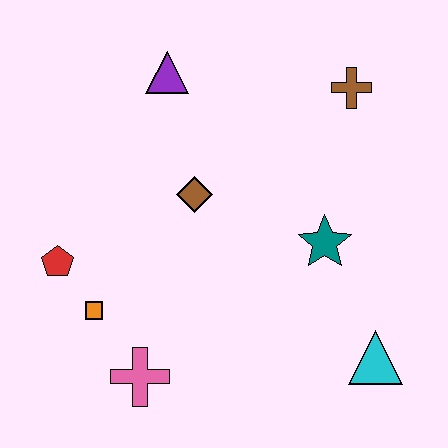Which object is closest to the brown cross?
The teal star is closest to the brown cross.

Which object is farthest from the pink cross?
The brown cross is farthest from the pink cross.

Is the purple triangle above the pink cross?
Yes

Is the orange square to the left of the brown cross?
Yes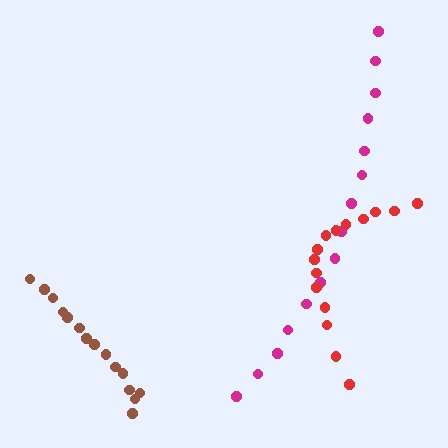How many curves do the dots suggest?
There are 3 distinct paths.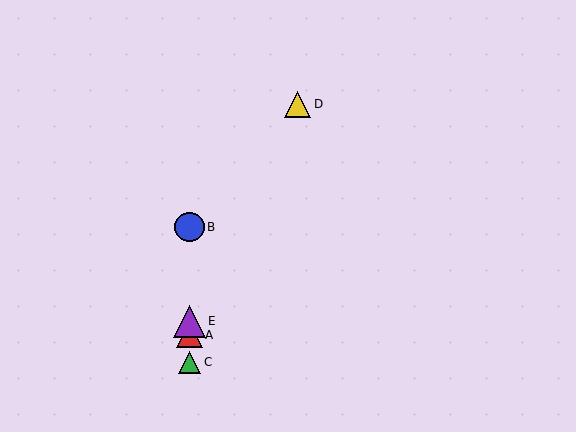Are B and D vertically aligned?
No, B is at x≈189 and D is at x≈298.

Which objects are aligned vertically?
Objects A, B, C, E are aligned vertically.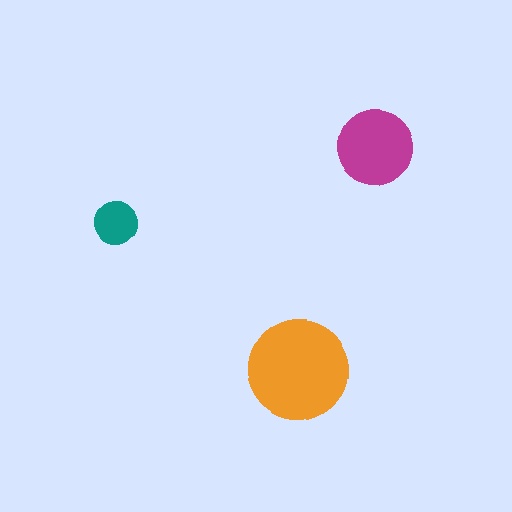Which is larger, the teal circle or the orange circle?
The orange one.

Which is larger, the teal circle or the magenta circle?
The magenta one.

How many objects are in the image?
There are 3 objects in the image.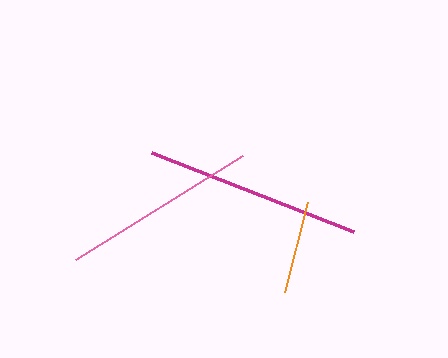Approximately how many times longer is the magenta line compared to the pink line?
The magenta line is approximately 1.1 times the length of the pink line.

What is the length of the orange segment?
The orange segment is approximately 93 pixels long.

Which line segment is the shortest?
The orange line is the shortest at approximately 93 pixels.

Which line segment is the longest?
The magenta line is the longest at approximately 217 pixels.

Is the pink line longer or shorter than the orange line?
The pink line is longer than the orange line.